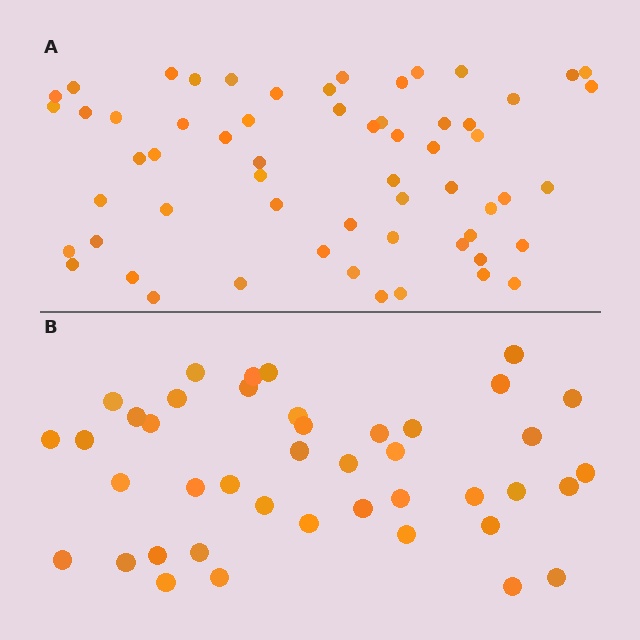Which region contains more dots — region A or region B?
Region A (the top region) has more dots.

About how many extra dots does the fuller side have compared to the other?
Region A has approximately 20 more dots than region B.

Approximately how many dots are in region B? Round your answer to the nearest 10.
About 40 dots. (The exact count is 42, which rounds to 40.)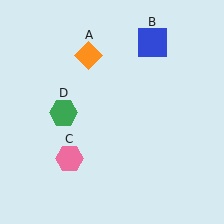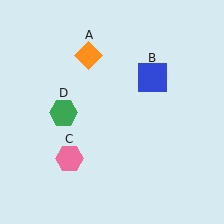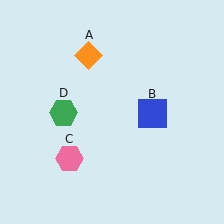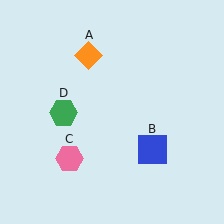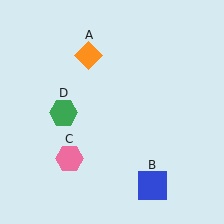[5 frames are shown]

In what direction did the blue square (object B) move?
The blue square (object B) moved down.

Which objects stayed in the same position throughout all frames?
Orange diamond (object A) and pink hexagon (object C) and green hexagon (object D) remained stationary.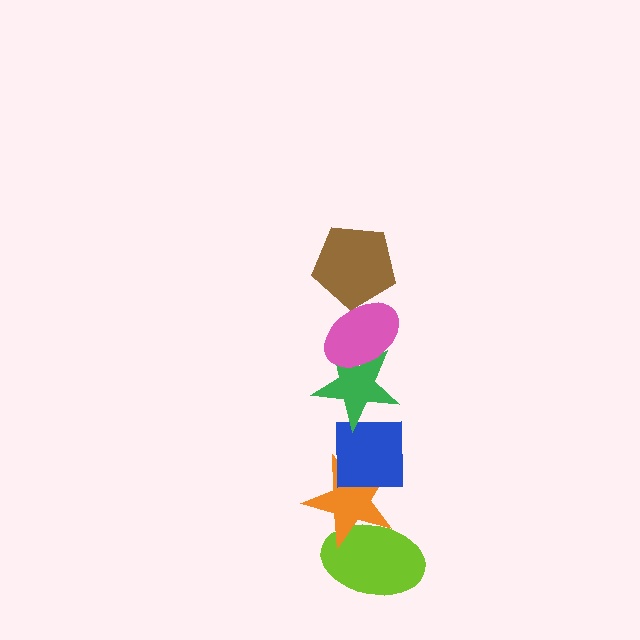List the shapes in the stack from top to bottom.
From top to bottom: the brown pentagon, the pink ellipse, the green star, the blue square, the orange star, the lime ellipse.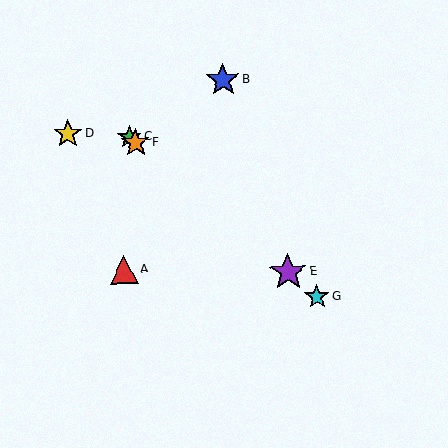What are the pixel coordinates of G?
Object G is at (317, 297).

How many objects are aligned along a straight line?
4 objects (C, E, F, G) are aligned along a straight line.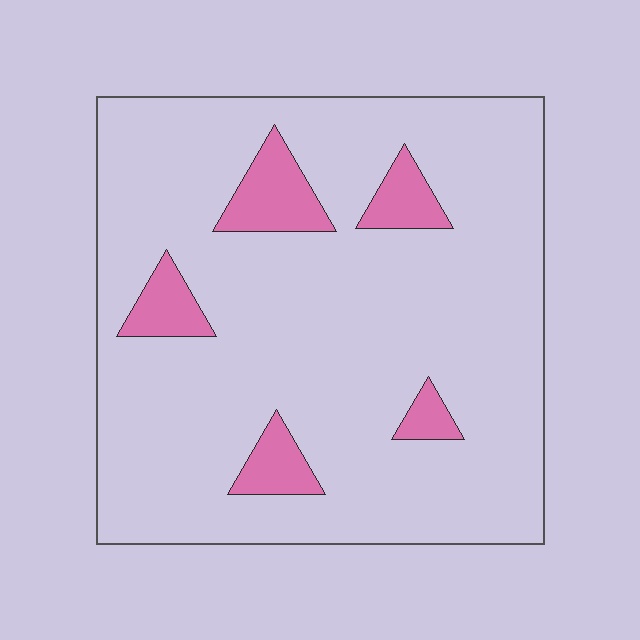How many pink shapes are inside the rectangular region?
5.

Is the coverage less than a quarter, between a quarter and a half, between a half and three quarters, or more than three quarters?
Less than a quarter.